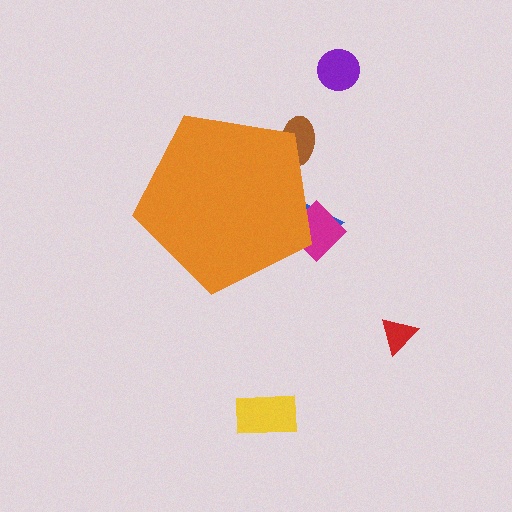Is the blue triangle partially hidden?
Yes, the blue triangle is partially hidden behind the orange pentagon.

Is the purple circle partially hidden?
No, the purple circle is fully visible.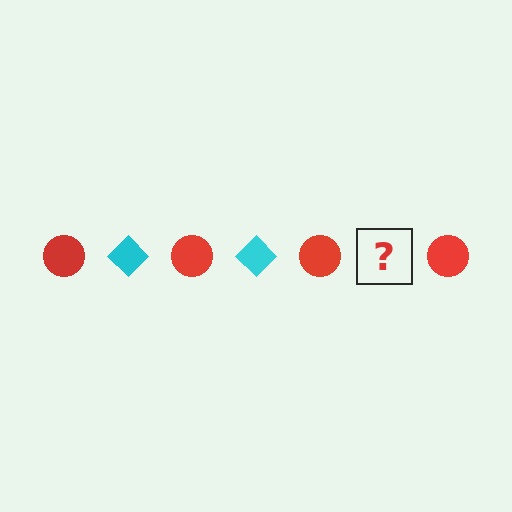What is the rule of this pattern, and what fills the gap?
The rule is that the pattern alternates between red circle and cyan diamond. The gap should be filled with a cyan diamond.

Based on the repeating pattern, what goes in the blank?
The blank should be a cyan diamond.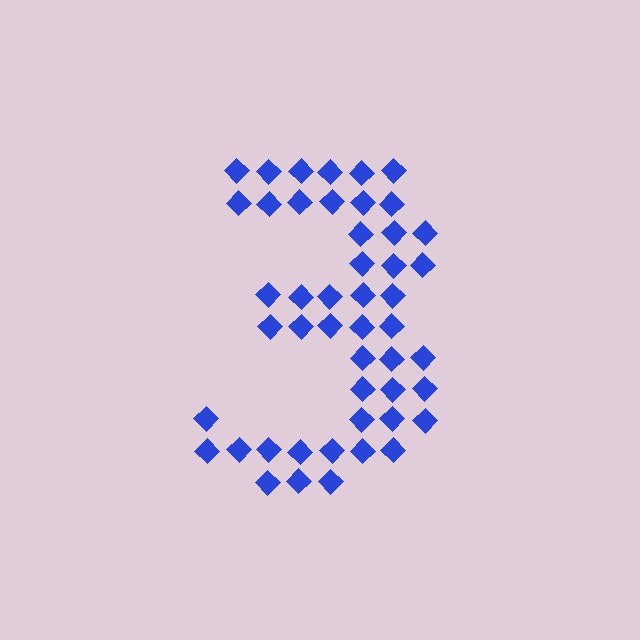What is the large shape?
The large shape is the digit 3.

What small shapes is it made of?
It is made of small diamonds.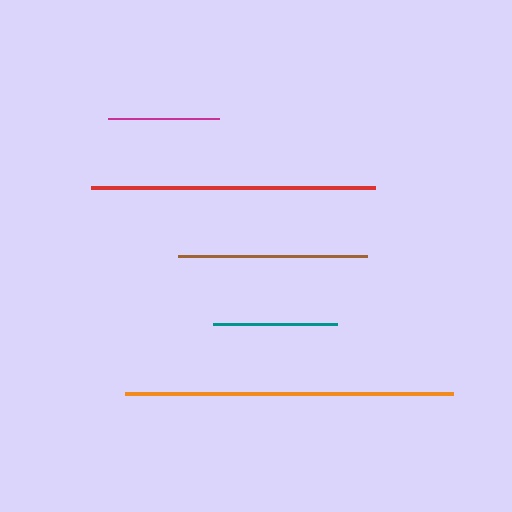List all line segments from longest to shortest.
From longest to shortest: orange, red, brown, teal, magenta.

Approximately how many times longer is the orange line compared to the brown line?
The orange line is approximately 1.7 times the length of the brown line.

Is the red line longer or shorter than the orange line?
The orange line is longer than the red line.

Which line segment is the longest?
The orange line is the longest at approximately 327 pixels.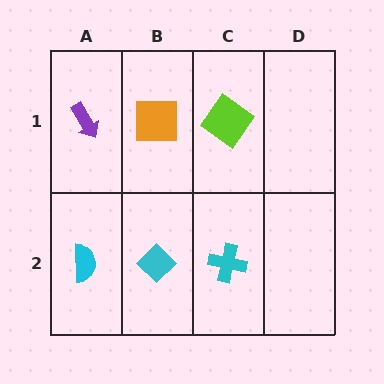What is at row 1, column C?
A lime diamond.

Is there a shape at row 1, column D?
No, that cell is empty.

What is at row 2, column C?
A cyan cross.